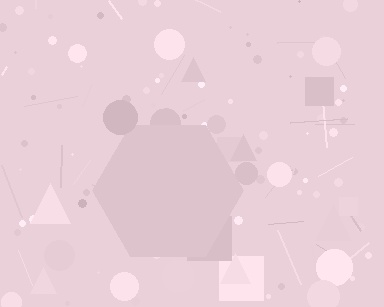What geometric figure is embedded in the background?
A hexagon is embedded in the background.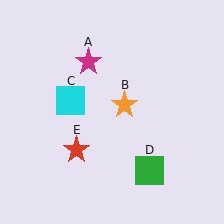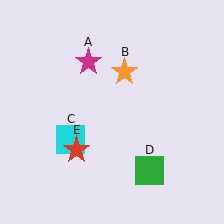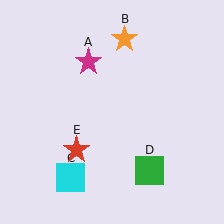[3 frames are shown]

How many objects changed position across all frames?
2 objects changed position: orange star (object B), cyan square (object C).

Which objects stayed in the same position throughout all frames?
Magenta star (object A) and green square (object D) and red star (object E) remained stationary.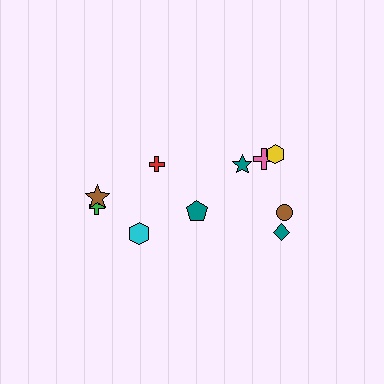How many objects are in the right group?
There are 6 objects.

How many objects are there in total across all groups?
There are 10 objects.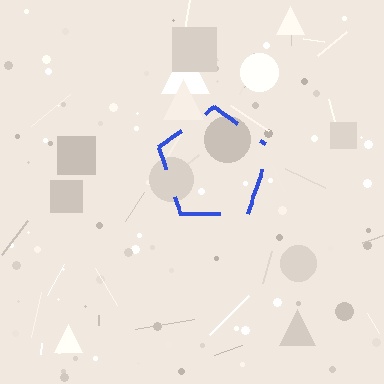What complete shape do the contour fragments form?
The contour fragments form a pentagon.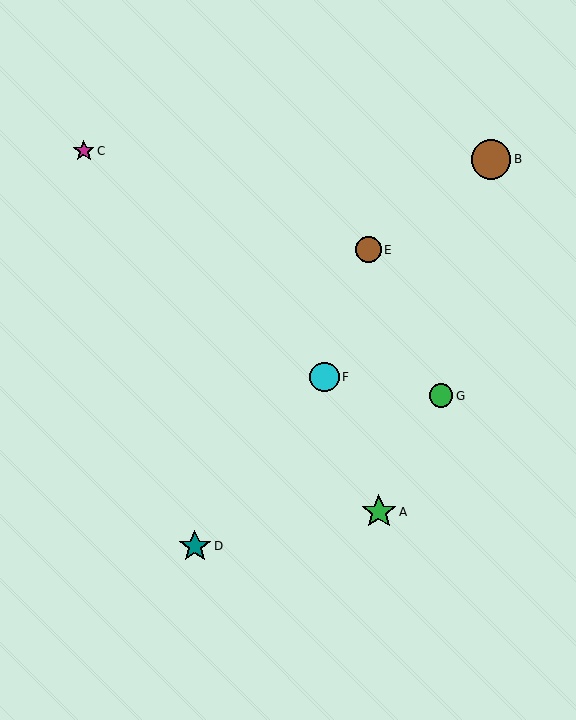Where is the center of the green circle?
The center of the green circle is at (441, 396).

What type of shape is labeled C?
Shape C is a magenta star.